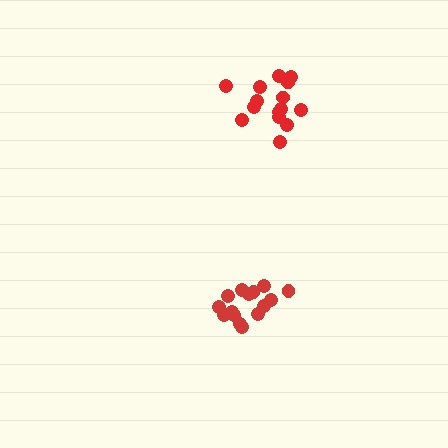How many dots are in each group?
Group 1: 15 dots, Group 2: 15 dots (30 total).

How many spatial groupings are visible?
There are 2 spatial groupings.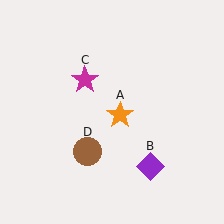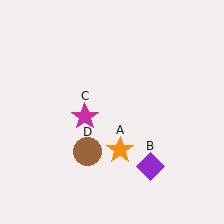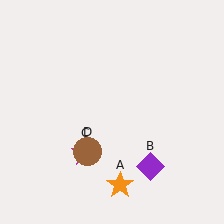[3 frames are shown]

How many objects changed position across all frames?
2 objects changed position: orange star (object A), magenta star (object C).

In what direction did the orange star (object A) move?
The orange star (object A) moved down.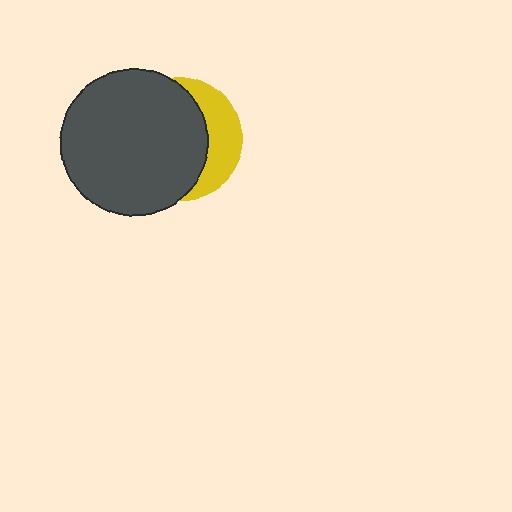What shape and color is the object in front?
The object in front is a dark gray circle.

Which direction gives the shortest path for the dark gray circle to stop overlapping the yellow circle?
Moving left gives the shortest separation.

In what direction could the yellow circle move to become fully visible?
The yellow circle could move right. That would shift it out from behind the dark gray circle entirely.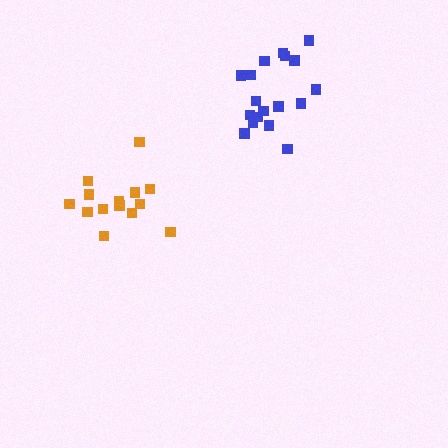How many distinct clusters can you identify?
There are 2 distinct clusters.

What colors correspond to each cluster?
The clusters are colored: orange, blue.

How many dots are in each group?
Group 1: 14 dots, Group 2: 19 dots (33 total).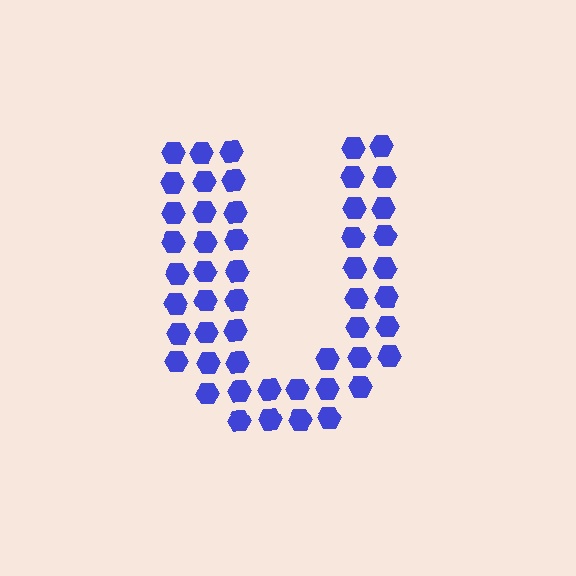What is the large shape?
The large shape is the letter U.